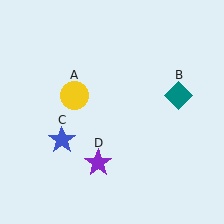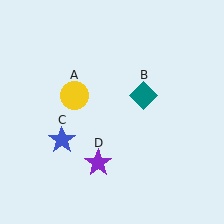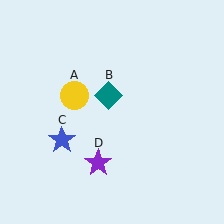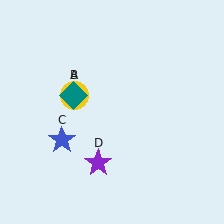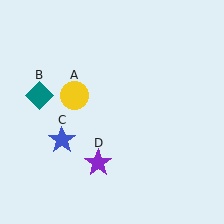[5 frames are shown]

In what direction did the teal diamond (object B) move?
The teal diamond (object B) moved left.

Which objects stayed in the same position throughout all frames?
Yellow circle (object A) and blue star (object C) and purple star (object D) remained stationary.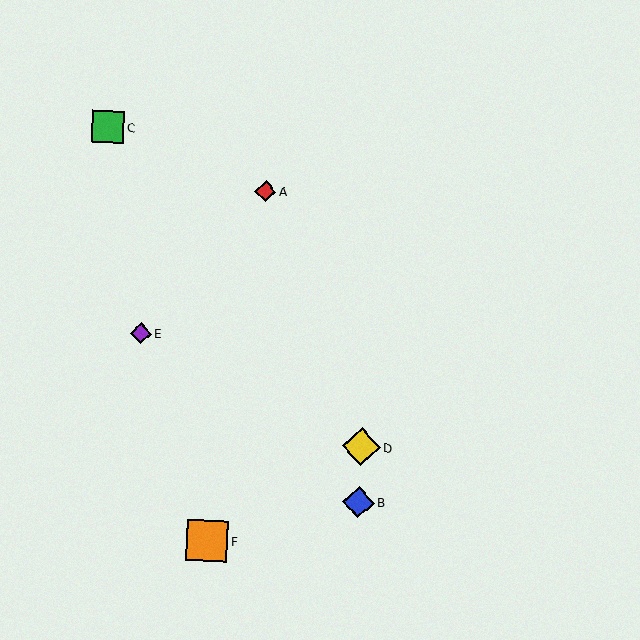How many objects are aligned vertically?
2 objects (B, D) are aligned vertically.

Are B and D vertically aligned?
Yes, both are at x≈358.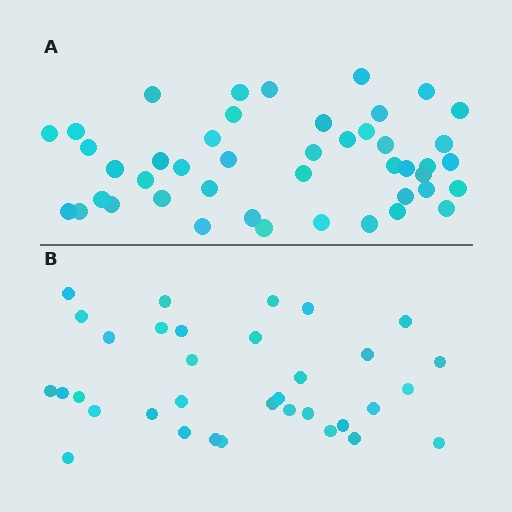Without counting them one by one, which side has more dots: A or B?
Region A (the top region) has more dots.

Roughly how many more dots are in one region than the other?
Region A has roughly 12 or so more dots than region B.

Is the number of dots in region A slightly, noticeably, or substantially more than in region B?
Region A has noticeably more, but not dramatically so. The ratio is roughly 1.3 to 1.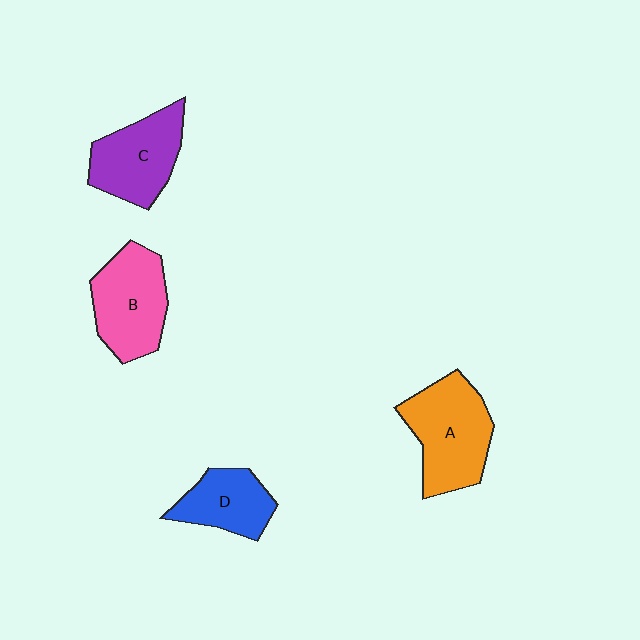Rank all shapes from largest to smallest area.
From largest to smallest: A (orange), B (pink), C (purple), D (blue).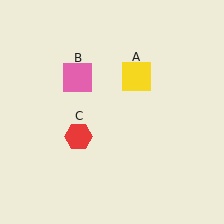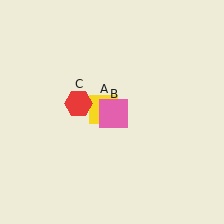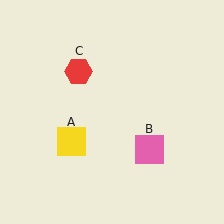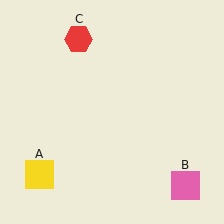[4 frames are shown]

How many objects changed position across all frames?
3 objects changed position: yellow square (object A), pink square (object B), red hexagon (object C).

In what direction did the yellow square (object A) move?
The yellow square (object A) moved down and to the left.